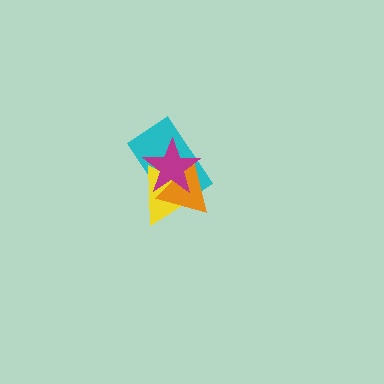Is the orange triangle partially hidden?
Yes, it is partially covered by another shape.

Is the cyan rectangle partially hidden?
Yes, it is partially covered by another shape.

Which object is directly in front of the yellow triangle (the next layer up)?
The orange triangle is directly in front of the yellow triangle.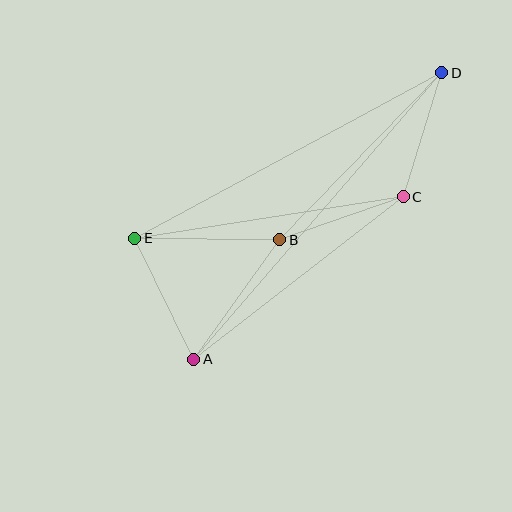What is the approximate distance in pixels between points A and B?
The distance between A and B is approximately 147 pixels.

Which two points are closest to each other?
Points C and D are closest to each other.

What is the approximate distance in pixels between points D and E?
The distance between D and E is approximately 348 pixels.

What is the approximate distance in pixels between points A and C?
The distance between A and C is approximately 265 pixels.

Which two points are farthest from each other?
Points A and D are farthest from each other.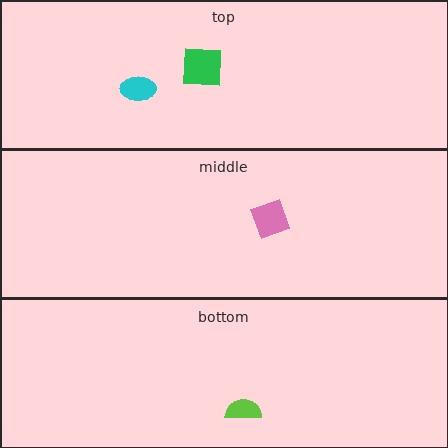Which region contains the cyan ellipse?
The top region.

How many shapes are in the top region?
2.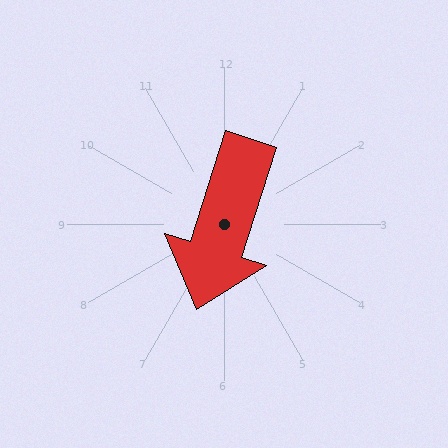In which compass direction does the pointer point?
South.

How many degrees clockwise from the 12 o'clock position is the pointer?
Approximately 198 degrees.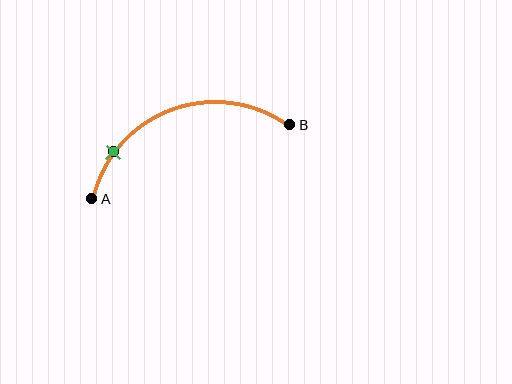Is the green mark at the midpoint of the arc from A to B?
No. The green mark lies on the arc but is closer to endpoint A. The arc midpoint would be at the point on the curve equidistant along the arc from both A and B.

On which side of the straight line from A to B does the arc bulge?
The arc bulges above the straight line connecting A and B.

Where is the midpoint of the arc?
The arc midpoint is the point on the curve farthest from the straight line joining A and B. It sits above that line.